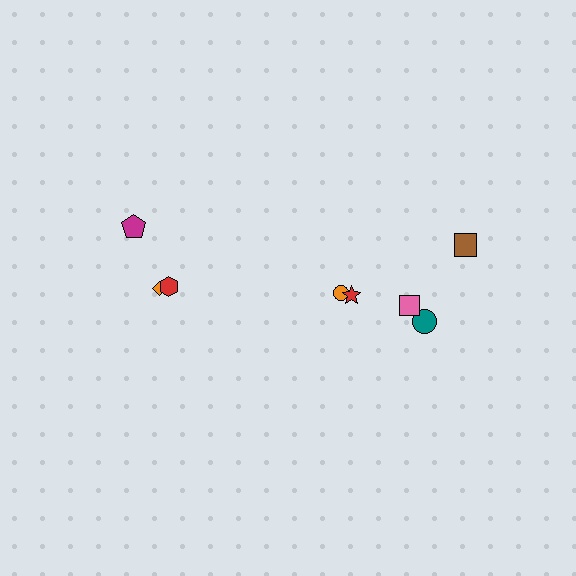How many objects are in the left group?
There are 3 objects.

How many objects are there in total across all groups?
There are 8 objects.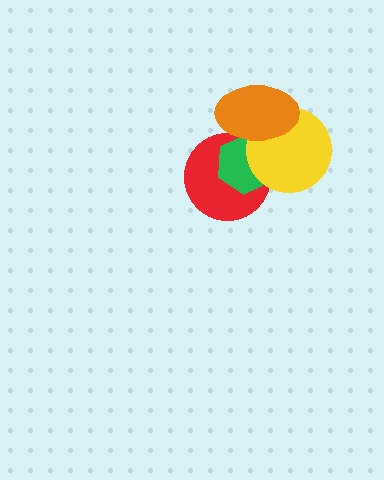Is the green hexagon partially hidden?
Yes, it is partially covered by another shape.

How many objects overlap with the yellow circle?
3 objects overlap with the yellow circle.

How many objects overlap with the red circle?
3 objects overlap with the red circle.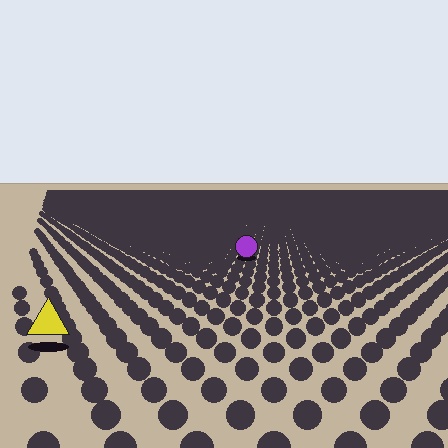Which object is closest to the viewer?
The yellow triangle is closest. The texture marks near it are larger and more spread out.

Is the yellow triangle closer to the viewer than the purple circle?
Yes. The yellow triangle is closer — you can tell from the texture gradient: the ground texture is coarser near it.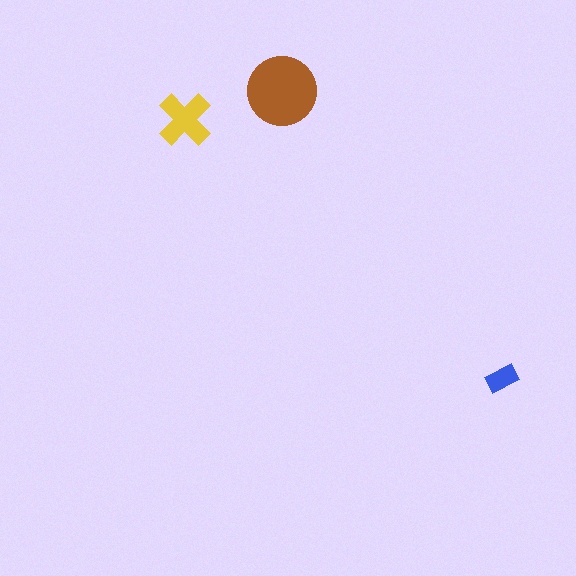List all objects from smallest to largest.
The blue rectangle, the yellow cross, the brown circle.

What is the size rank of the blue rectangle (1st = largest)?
3rd.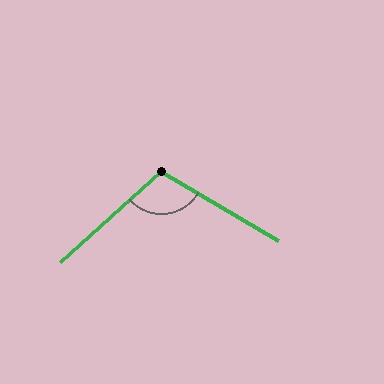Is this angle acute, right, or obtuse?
It is obtuse.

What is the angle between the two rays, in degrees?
Approximately 108 degrees.